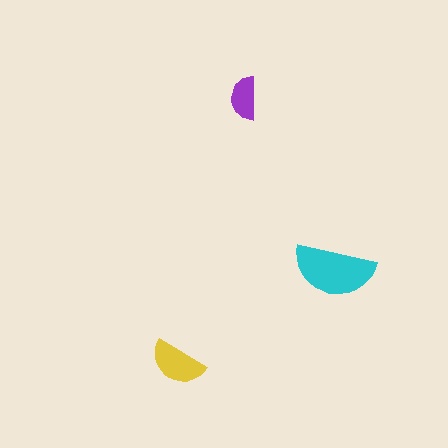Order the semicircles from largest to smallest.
the cyan one, the yellow one, the purple one.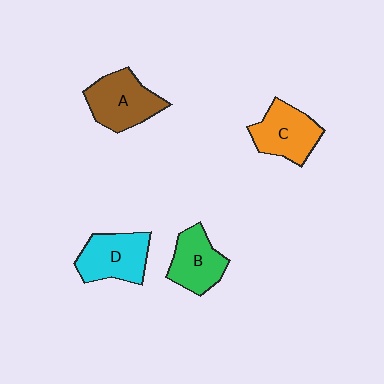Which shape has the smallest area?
Shape B (green).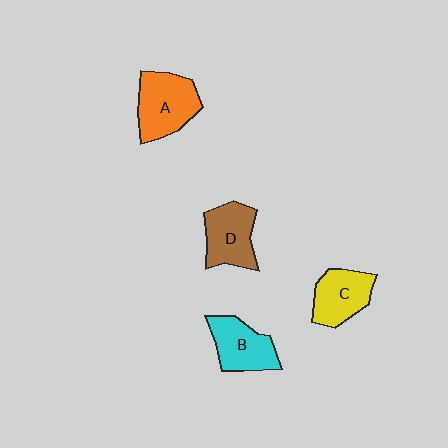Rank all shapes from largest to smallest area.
From largest to smallest: A (orange), D (brown), B (cyan), C (yellow).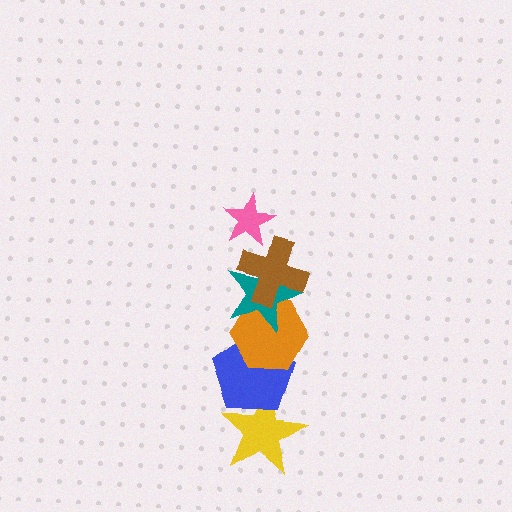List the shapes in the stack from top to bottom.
From top to bottom: the pink star, the brown cross, the teal star, the orange hexagon, the blue pentagon, the yellow star.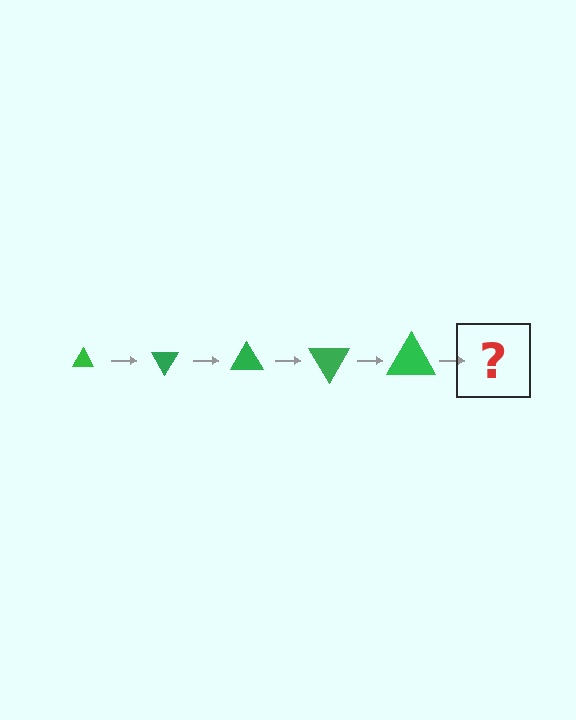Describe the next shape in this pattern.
It should be a triangle, larger than the previous one and rotated 300 degrees from the start.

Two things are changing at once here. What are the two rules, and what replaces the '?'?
The two rules are that the triangle grows larger each step and it rotates 60 degrees each step. The '?' should be a triangle, larger than the previous one and rotated 300 degrees from the start.